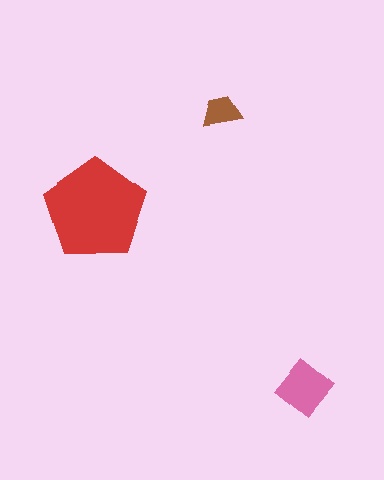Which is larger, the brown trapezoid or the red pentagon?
The red pentagon.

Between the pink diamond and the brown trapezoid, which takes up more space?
The pink diamond.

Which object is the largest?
The red pentagon.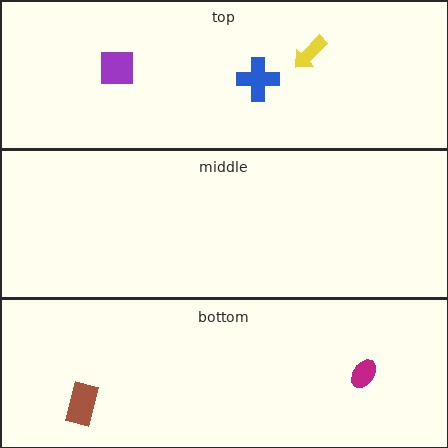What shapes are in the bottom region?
The magenta ellipse, the brown rectangle.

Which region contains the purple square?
The top region.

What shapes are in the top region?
The purple square, the yellow arrow, the blue cross.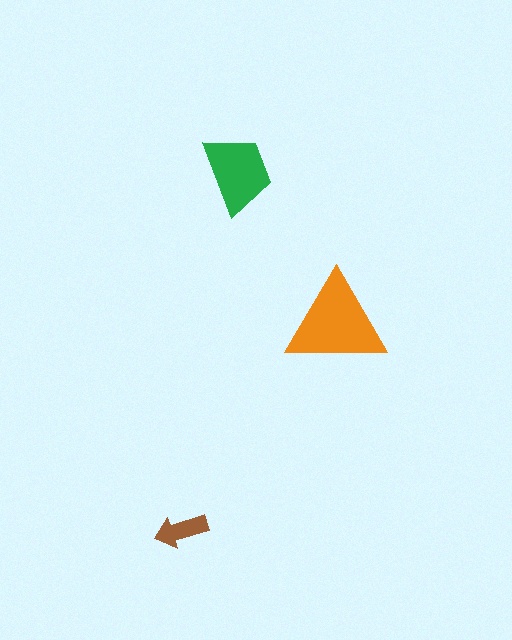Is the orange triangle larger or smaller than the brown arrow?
Larger.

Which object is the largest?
The orange triangle.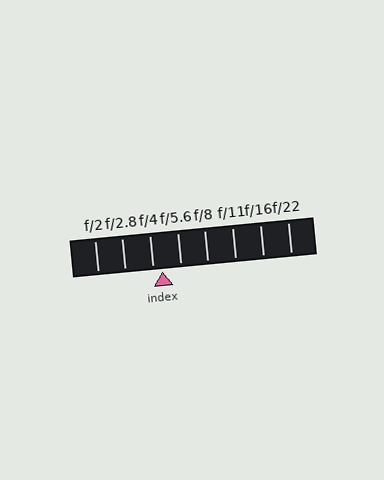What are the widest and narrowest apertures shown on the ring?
The widest aperture shown is f/2 and the narrowest is f/22.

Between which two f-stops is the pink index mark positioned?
The index mark is between f/4 and f/5.6.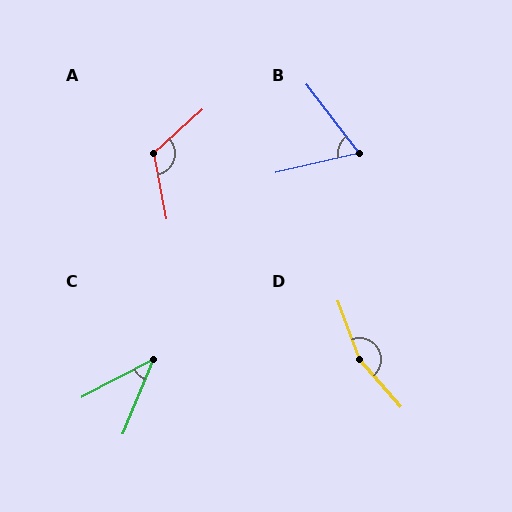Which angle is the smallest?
C, at approximately 40 degrees.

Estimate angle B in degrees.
Approximately 65 degrees.